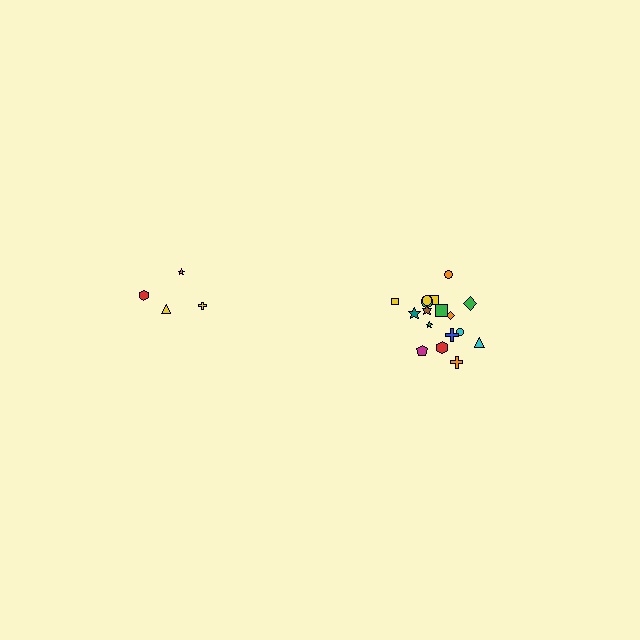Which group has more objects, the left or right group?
The right group.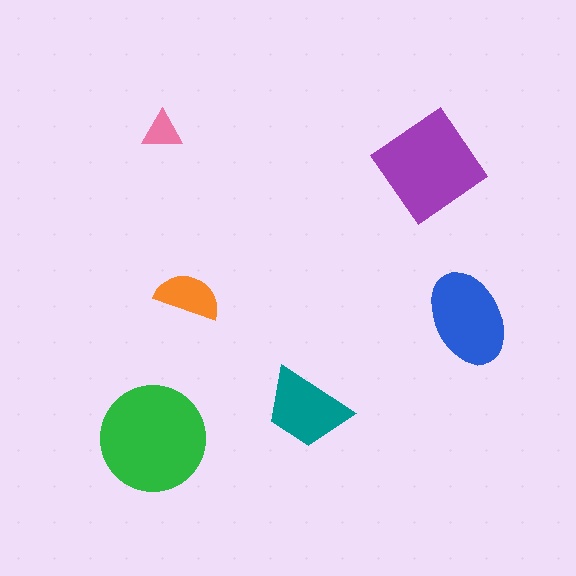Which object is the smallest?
The pink triangle.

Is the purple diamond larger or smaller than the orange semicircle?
Larger.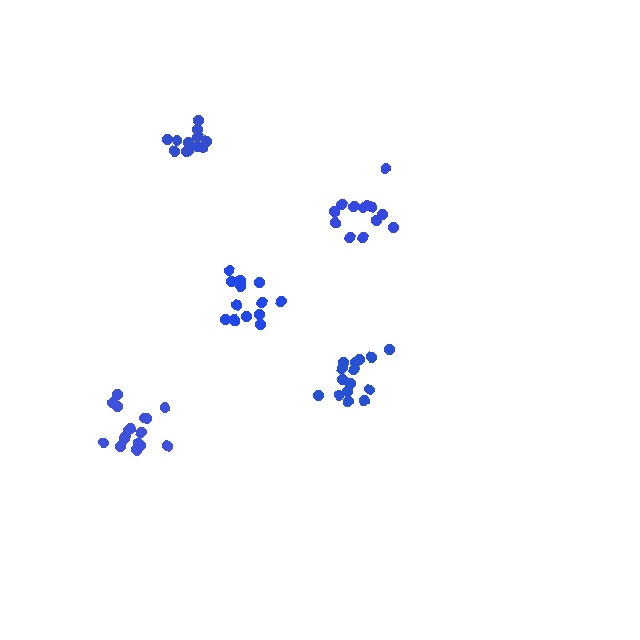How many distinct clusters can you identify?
There are 5 distinct clusters.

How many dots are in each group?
Group 1: 13 dots, Group 2: 17 dots, Group 3: 17 dots, Group 4: 12 dots, Group 5: 15 dots (74 total).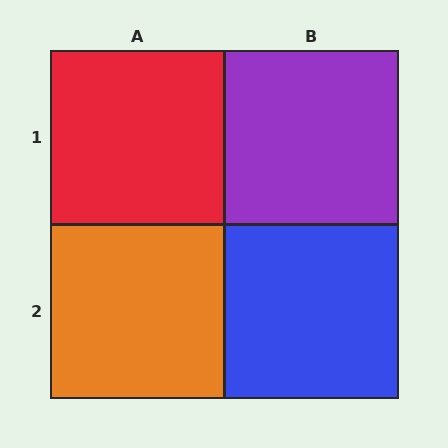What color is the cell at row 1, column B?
Purple.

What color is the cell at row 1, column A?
Red.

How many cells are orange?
1 cell is orange.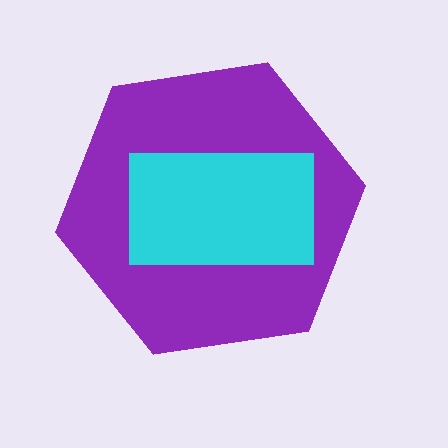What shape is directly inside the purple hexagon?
The cyan rectangle.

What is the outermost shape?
The purple hexagon.